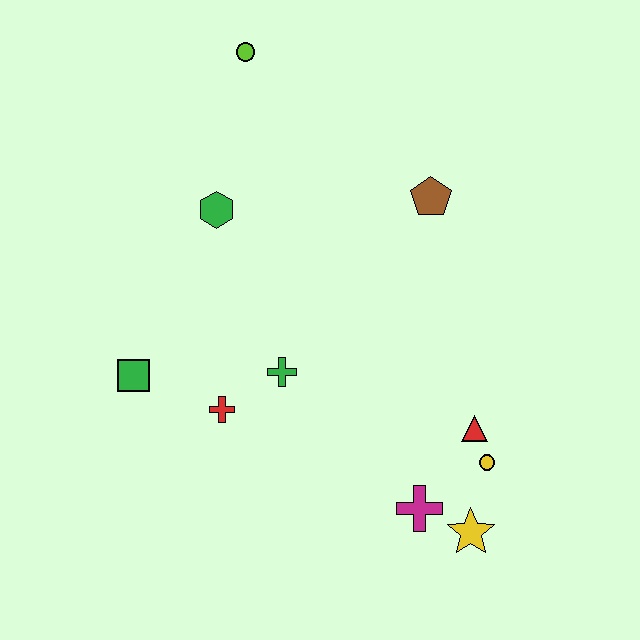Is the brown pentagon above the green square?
Yes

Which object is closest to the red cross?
The green cross is closest to the red cross.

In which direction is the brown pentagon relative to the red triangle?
The brown pentagon is above the red triangle.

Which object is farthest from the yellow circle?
The lime circle is farthest from the yellow circle.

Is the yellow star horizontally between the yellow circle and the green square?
Yes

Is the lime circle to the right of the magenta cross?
No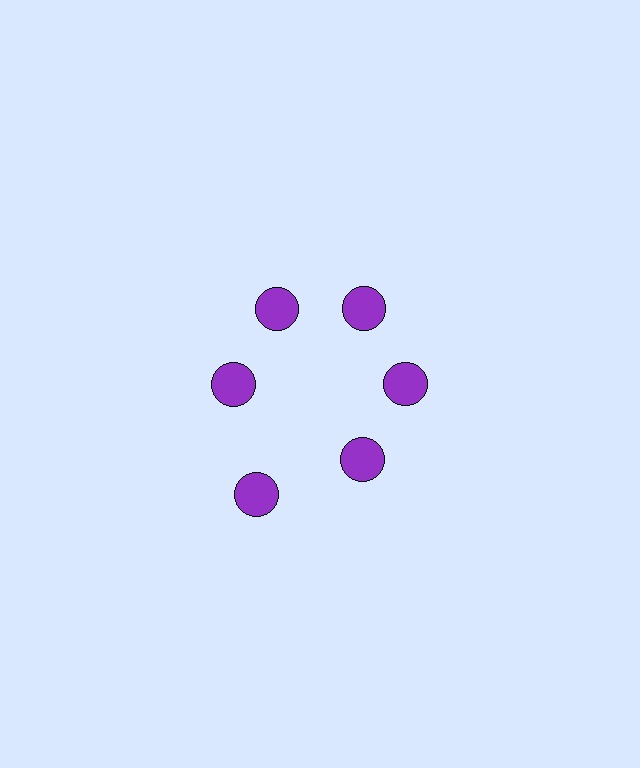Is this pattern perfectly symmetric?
No. The 6 purple circles are arranged in a ring, but one element near the 7 o'clock position is pushed outward from the center, breaking the 6-fold rotational symmetry.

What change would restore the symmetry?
The symmetry would be restored by moving it inward, back onto the ring so that all 6 circles sit at equal angles and equal distance from the center.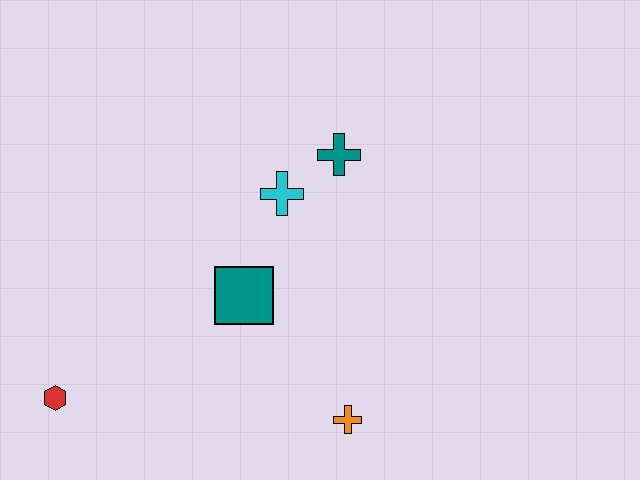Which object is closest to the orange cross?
The teal square is closest to the orange cross.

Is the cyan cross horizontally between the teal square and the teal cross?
Yes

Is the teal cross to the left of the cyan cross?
No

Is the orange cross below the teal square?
Yes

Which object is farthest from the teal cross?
The red hexagon is farthest from the teal cross.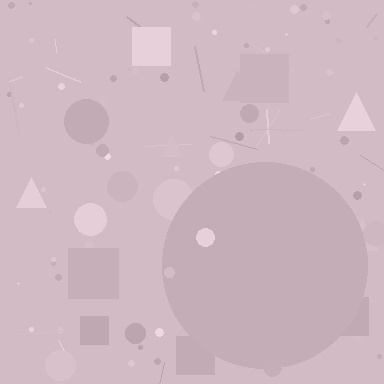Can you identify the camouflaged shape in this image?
The camouflaged shape is a circle.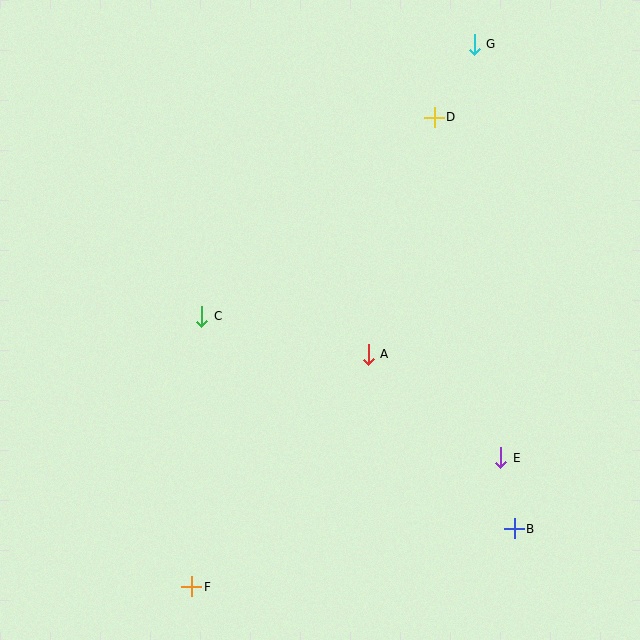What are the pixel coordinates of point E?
Point E is at (501, 458).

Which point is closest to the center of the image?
Point A at (368, 354) is closest to the center.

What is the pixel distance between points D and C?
The distance between D and C is 306 pixels.